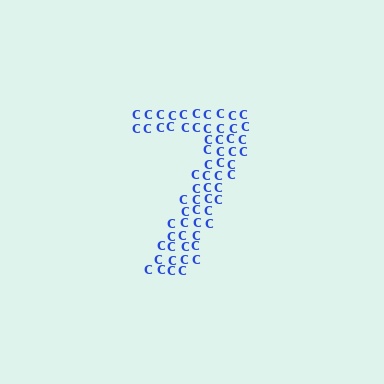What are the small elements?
The small elements are letter C's.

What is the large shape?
The large shape is the digit 7.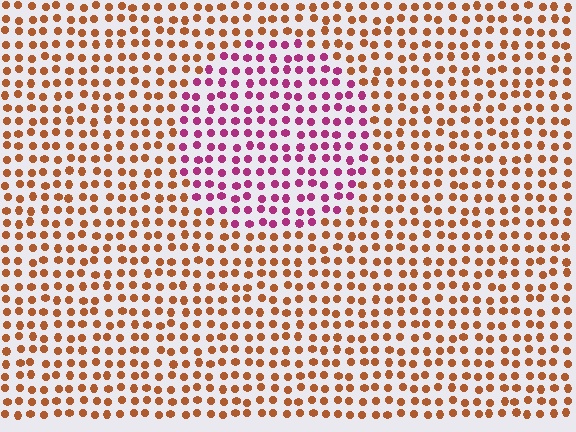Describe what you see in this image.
The image is filled with small brown elements in a uniform arrangement. A circle-shaped region is visible where the elements are tinted to a slightly different hue, forming a subtle color boundary.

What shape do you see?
I see a circle.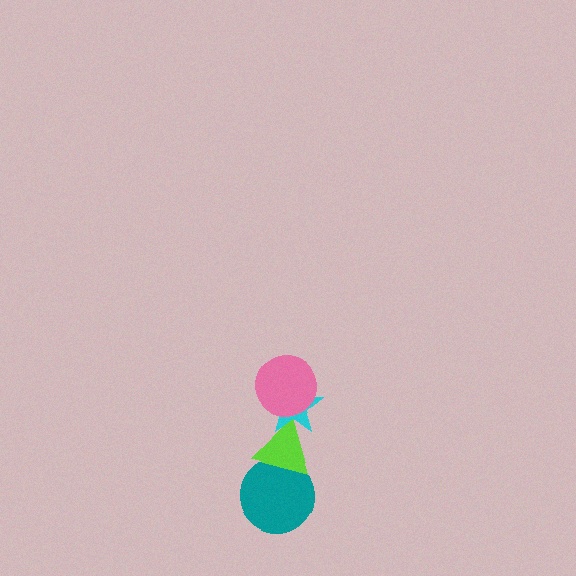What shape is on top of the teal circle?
The lime triangle is on top of the teal circle.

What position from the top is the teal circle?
The teal circle is 4th from the top.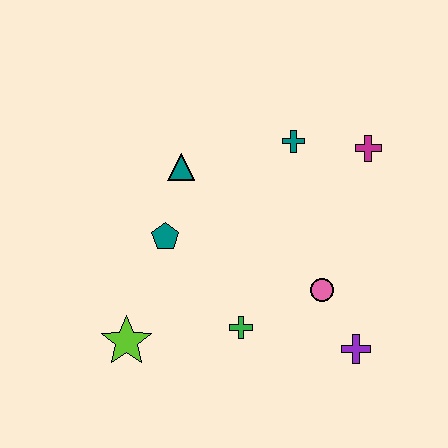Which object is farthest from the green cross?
The magenta cross is farthest from the green cross.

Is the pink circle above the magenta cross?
No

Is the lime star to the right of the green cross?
No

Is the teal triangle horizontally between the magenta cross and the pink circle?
No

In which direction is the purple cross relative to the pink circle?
The purple cross is below the pink circle.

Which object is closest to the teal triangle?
The teal pentagon is closest to the teal triangle.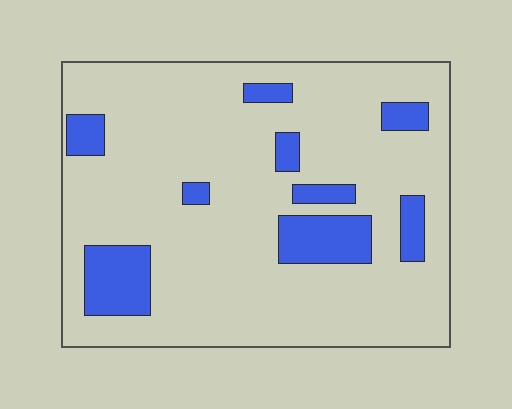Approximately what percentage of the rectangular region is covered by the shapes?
Approximately 15%.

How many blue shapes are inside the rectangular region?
9.